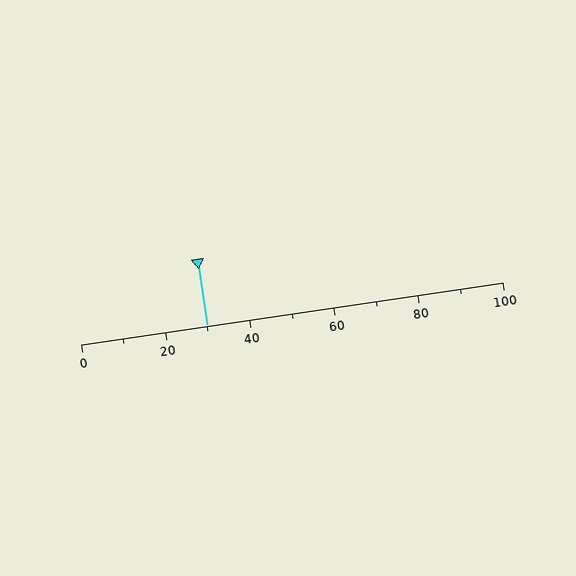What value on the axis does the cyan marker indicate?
The marker indicates approximately 30.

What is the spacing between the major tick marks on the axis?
The major ticks are spaced 20 apart.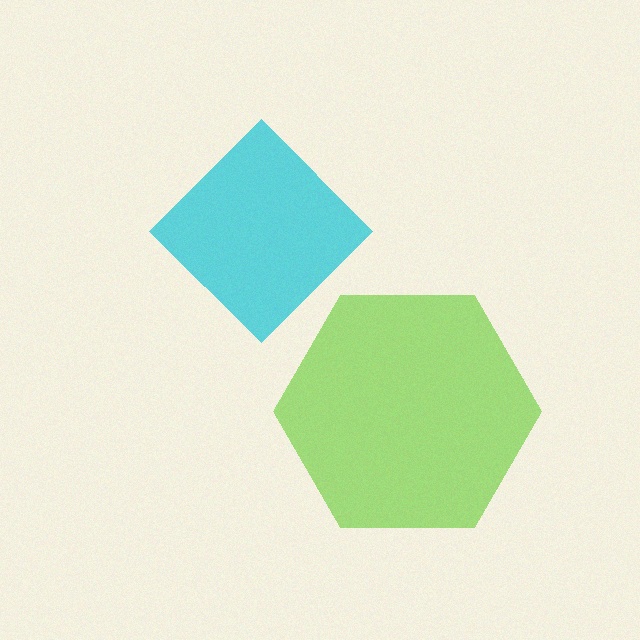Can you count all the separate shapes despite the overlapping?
Yes, there are 2 separate shapes.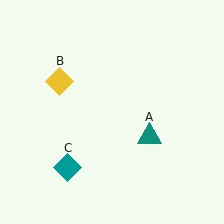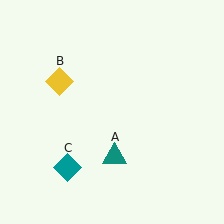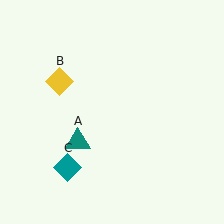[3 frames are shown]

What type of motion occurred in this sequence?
The teal triangle (object A) rotated clockwise around the center of the scene.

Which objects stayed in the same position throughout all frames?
Yellow diamond (object B) and teal diamond (object C) remained stationary.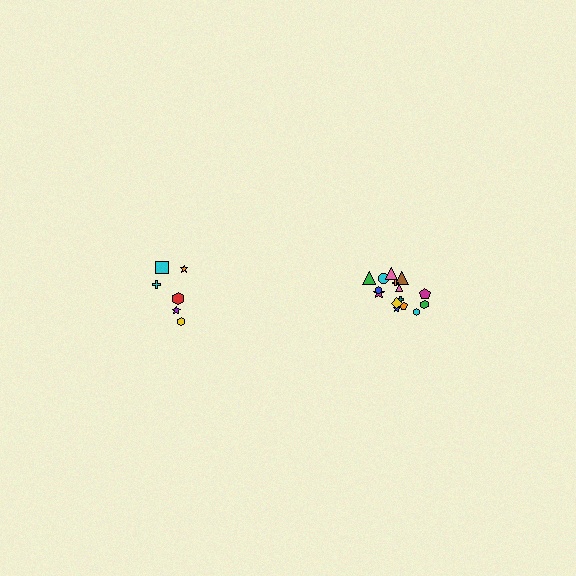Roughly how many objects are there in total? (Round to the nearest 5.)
Roughly 20 objects in total.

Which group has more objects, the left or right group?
The right group.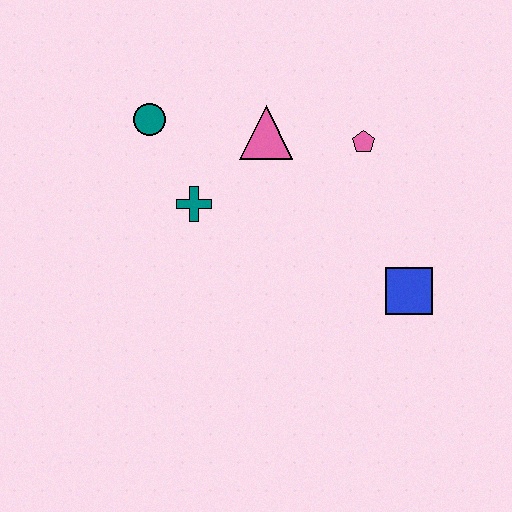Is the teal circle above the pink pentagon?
Yes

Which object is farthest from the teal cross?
The blue square is farthest from the teal cross.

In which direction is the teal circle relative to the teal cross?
The teal circle is above the teal cross.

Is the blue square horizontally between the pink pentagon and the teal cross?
No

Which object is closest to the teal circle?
The teal cross is closest to the teal circle.